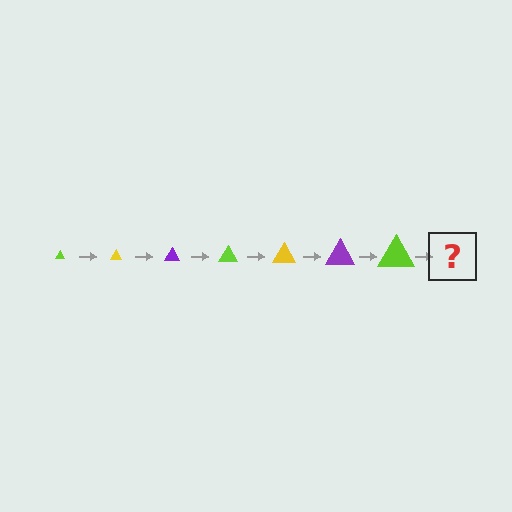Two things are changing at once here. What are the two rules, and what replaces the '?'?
The two rules are that the triangle grows larger each step and the color cycles through lime, yellow, and purple. The '?' should be a yellow triangle, larger than the previous one.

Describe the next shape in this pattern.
It should be a yellow triangle, larger than the previous one.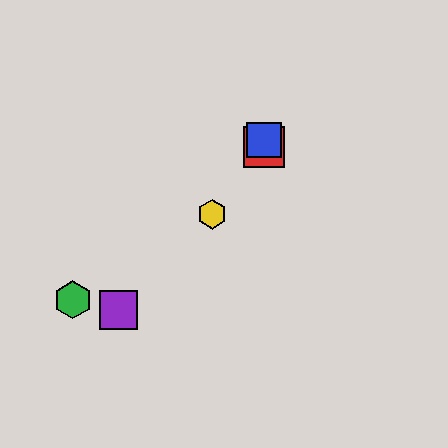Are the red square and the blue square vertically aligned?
Yes, both are at x≈264.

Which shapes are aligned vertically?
The red square, the blue square are aligned vertically.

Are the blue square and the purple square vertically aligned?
No, the blue square is at x≈264 and the purple square is at x≈119.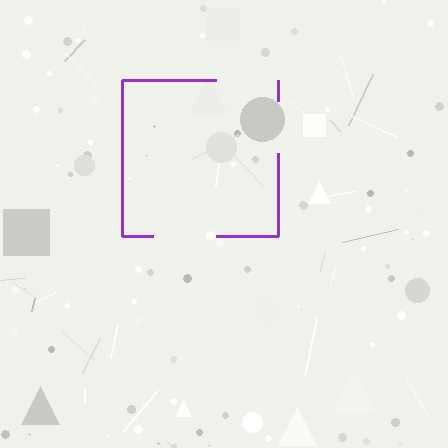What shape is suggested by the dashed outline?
The dashed outline suggests a square.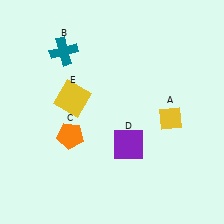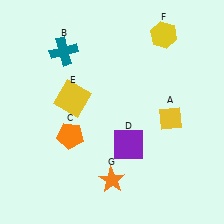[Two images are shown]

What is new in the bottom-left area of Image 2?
An orange star (G) was added in the bottom-left area of Image 2.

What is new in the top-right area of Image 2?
A yellow hexagon (F) was added in the top-right area of Image 2.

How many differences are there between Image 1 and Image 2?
There are 2 differences between the two images.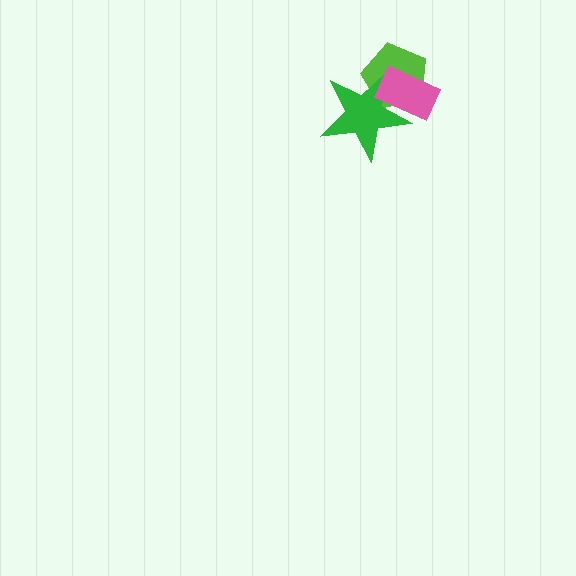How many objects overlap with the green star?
2 objects overlap with the green star.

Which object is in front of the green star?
The pink rectangle is in front of the green star.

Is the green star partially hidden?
Yes, it is partially covered by another shape.